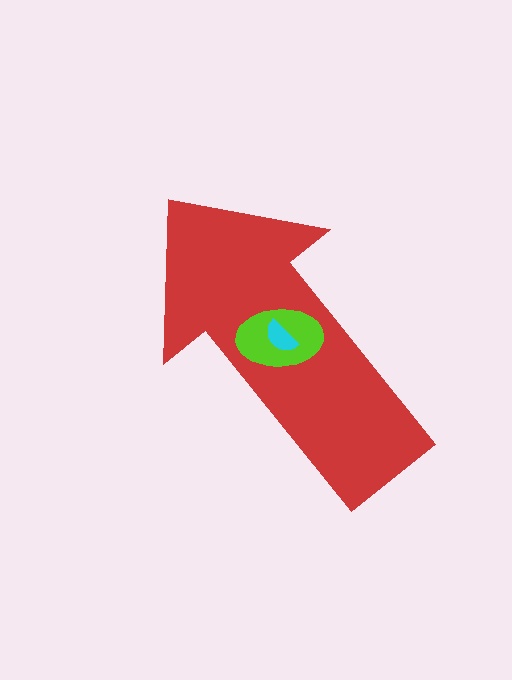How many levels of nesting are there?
3.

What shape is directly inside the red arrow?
The lime ellipse.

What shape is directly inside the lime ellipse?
The cyan semicircle.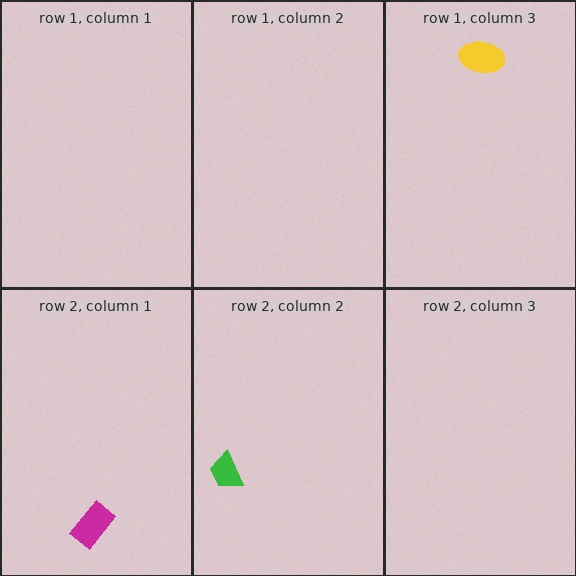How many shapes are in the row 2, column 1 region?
1.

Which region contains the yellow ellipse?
The row 1, column 3 region.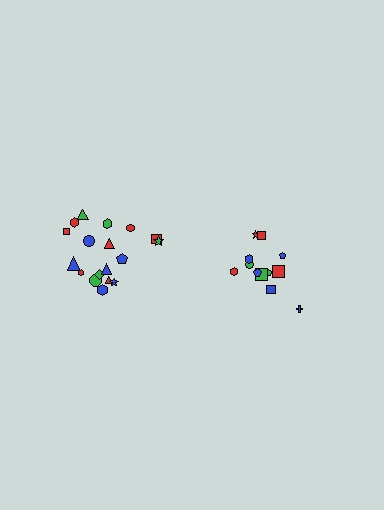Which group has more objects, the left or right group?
The left group.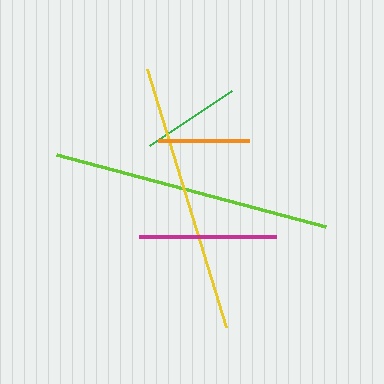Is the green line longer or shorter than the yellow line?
The yellow line is longer than the green line.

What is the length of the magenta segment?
The magenta segment is approximately 137 pixels long.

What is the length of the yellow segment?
The yellow segment is approximately 270 pixels long.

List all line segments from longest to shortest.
From longest to shortest: lime, yellow, magenta, green, orange.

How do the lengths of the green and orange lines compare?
The green and orange lines are approximately the same length.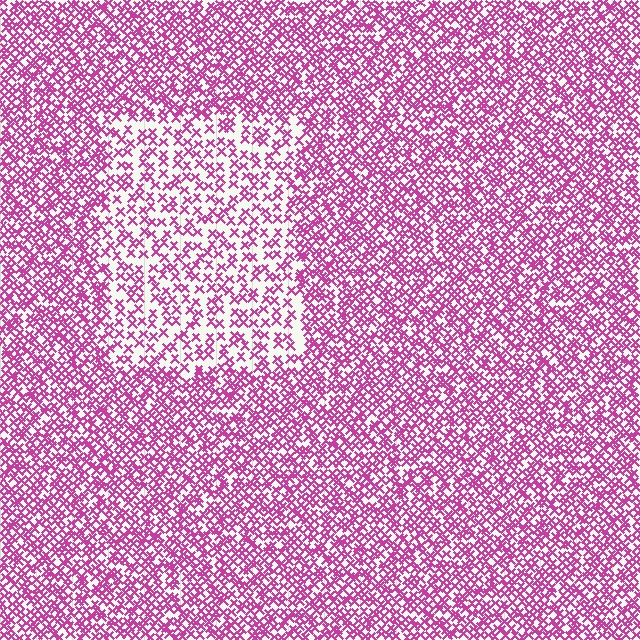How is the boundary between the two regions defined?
The boundary is defined by a change in element density (approximately 1.9x ratio). All elements are the same color, size, and shape.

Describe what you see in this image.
The image contains small magenta elements arranged at two different densities. A rectangle-shaped region is visible where the elements are less densely packed than the surrounding area.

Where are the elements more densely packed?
The elements are more densely packed outside the rectangle boundary.